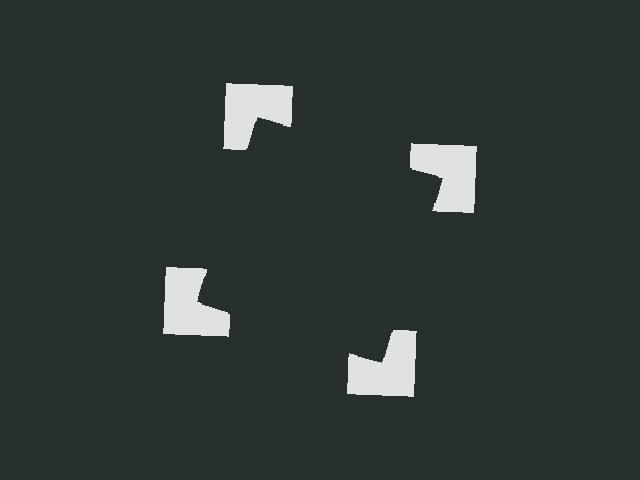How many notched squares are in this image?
There are 4 — one at each vertex of the illusory square.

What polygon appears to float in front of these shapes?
An illusory square — its edges are inferred from the aligned wedge cuts in the notched squares, not physically drawn.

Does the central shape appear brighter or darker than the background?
It typically appears slightly darker than the background, even though no actual brightness change is drawn.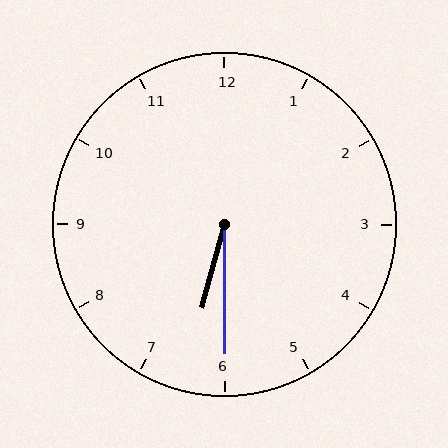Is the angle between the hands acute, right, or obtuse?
It is acute.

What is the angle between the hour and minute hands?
Approximately 15 degrees.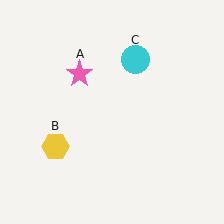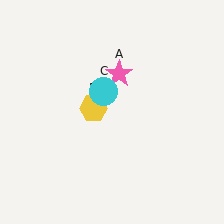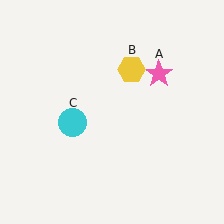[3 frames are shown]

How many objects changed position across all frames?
3 objects changed position: pink star (object A), yellow hexagon (object B), cyan circle (object C).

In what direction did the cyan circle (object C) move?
The cyan circle (object C) moved down and to the left.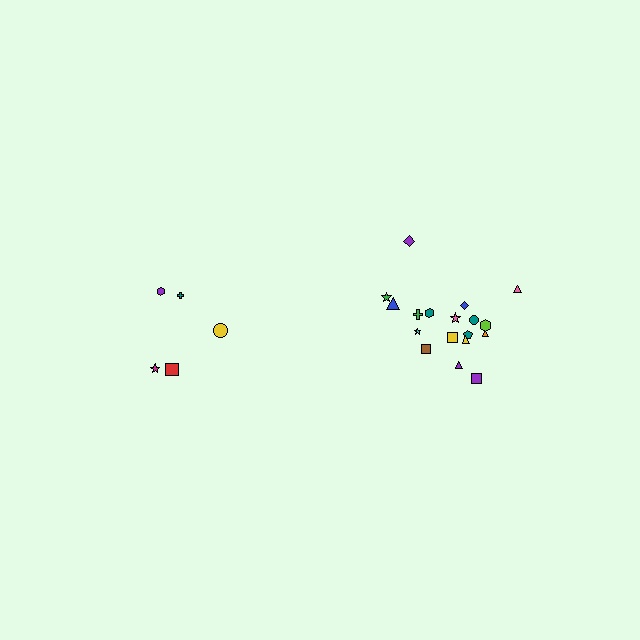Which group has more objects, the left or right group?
The right group.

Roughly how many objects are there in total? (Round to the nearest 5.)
Roughly 25 objects in total.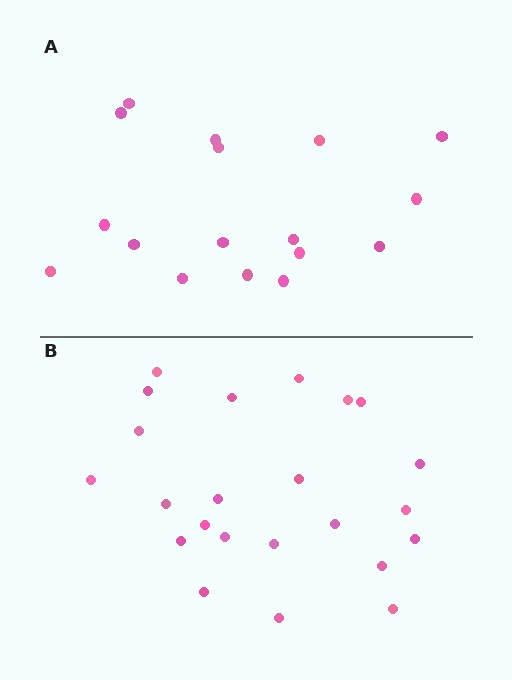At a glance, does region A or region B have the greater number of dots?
Region B (the bottom region) has more dots.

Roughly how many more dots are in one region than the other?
Region B has about 6 more dots than region A.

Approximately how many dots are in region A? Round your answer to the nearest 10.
About 20 dots. (The exact count is 17, which rounds to 20.)